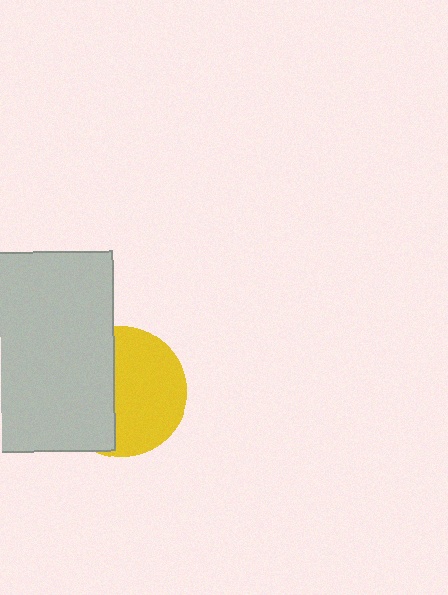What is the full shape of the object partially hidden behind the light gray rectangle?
The partially hidden object is a yellow circle.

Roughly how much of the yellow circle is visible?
About half of it is visible (roughly 57%).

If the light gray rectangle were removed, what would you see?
You would see the complete yellow circle.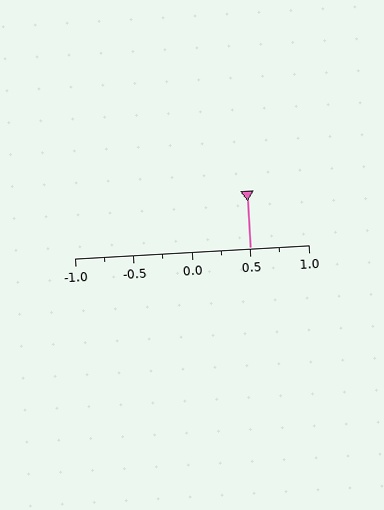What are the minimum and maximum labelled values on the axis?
The axis runs from -1.0 to 1.0.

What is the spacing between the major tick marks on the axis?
The major ticks are spaced 0.5 apart.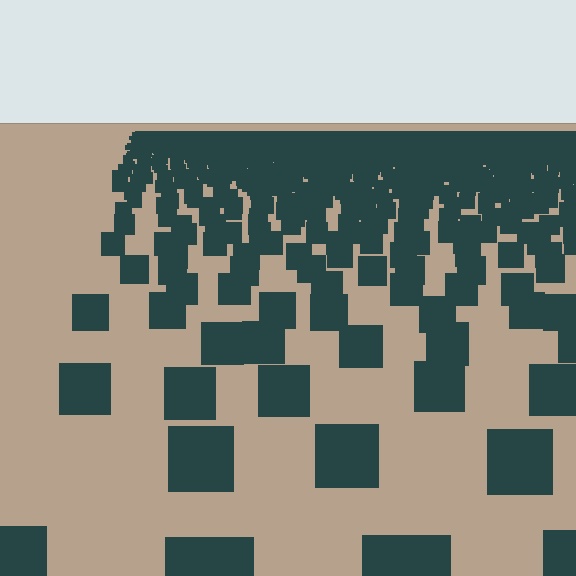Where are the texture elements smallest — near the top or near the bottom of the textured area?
Near the top.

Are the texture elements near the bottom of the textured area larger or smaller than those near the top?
Larger. Near the bottom, elements are closer to the viewer and appear at a bigger on-screen size.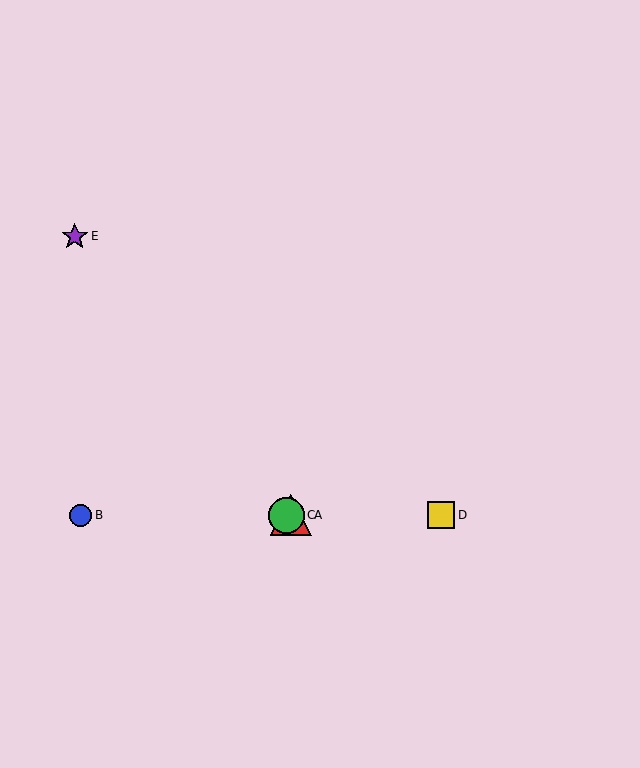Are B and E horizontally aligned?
No, B is at y≈515 and E is at y≈236.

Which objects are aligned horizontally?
Objects A, B, C, D are aligned horizontally.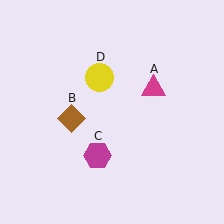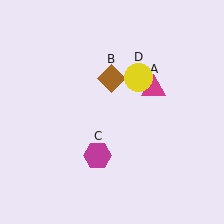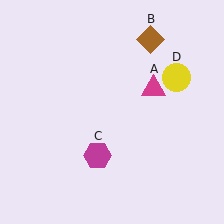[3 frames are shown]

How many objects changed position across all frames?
2 objects changed position: brown diamond (object B), yellow circle (object D).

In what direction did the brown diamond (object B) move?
The brown diamond (object B) moved up and to the right.